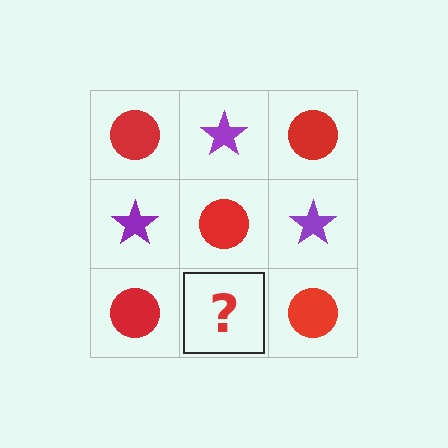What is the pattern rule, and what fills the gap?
The rule is that it alternates red circle and purple star in a checkerboard pattern. The gap should be filled with a purple star.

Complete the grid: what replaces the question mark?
The question mark should be replaced with a purple star.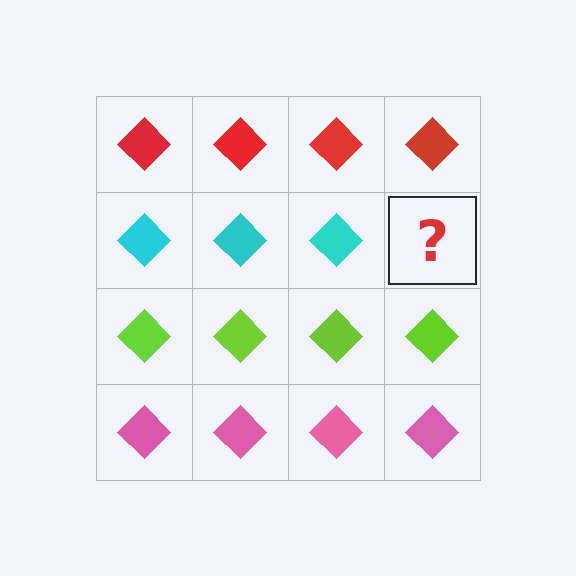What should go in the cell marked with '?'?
The missing cell should contain a cyan diamond.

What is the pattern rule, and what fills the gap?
The rule is that each row has a consistent color. The gap should be filled with a cyan diamond.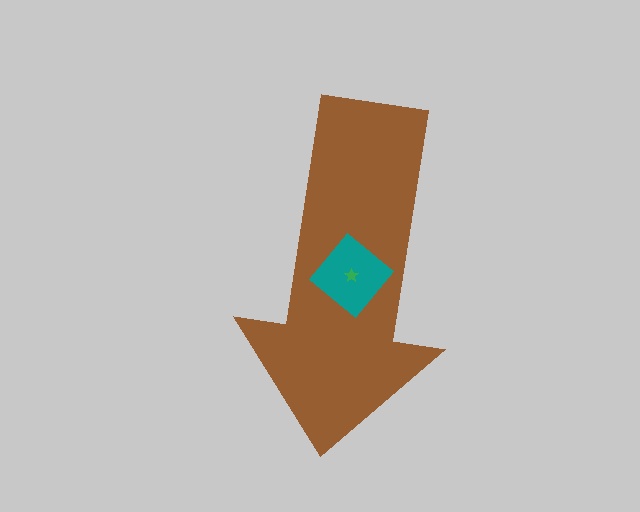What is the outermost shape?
The brown arrow.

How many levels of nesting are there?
3.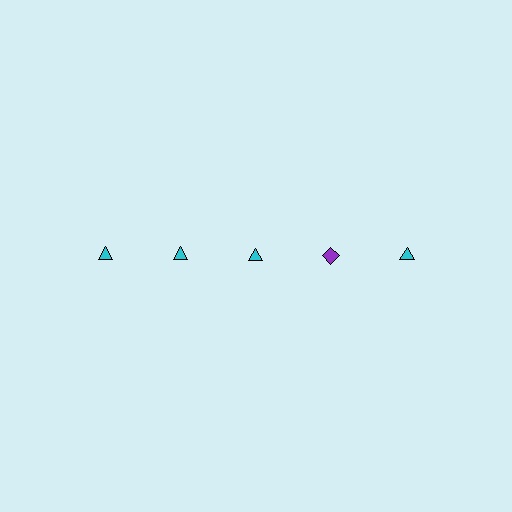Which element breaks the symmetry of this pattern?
The purple diamond in the top row, second from right column breaks the symmetry. All other shapes are cyan triangles.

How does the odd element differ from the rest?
It differs in both color (purple instead of cyan) and shape (diamond instead of triangle).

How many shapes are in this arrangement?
There are 5 shapes arranged in a grid pattern.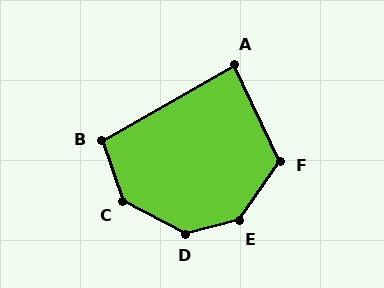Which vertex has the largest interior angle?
D, at approximately 139 degrees.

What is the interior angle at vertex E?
Approximately 139 degrees (obtuse).